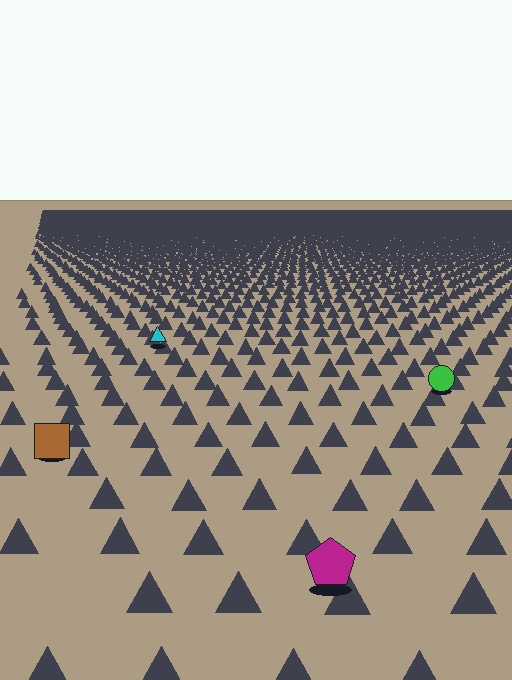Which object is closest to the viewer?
The magenta pentagon is closest. The texture marks near it are larger and more spread out.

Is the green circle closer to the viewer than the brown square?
No. The brown square is closer — you can tell from the texture gradient: the ground texture is coarser near it.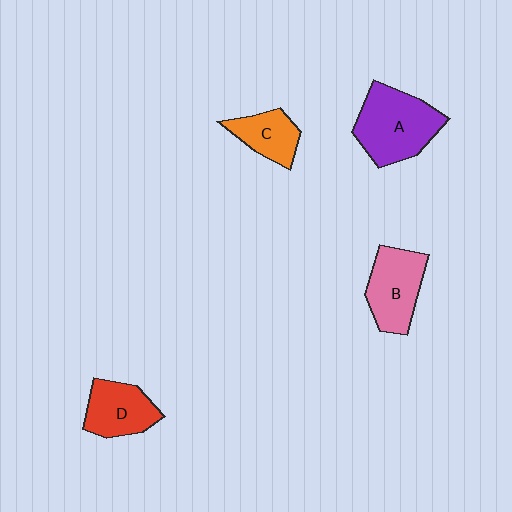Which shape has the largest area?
Shape A (purple).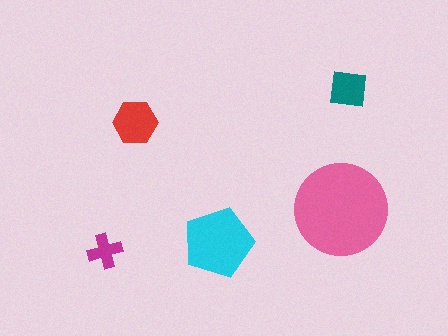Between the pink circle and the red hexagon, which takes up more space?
The pink circle.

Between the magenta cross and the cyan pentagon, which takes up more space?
The cyan pentagon.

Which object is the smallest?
The magenta cross.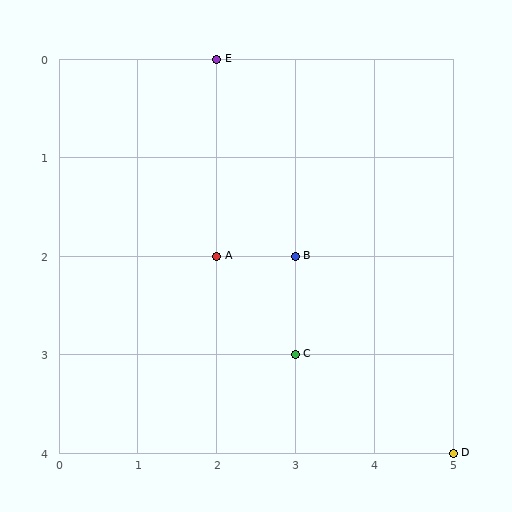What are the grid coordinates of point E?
Point E is at grid coordinates (2, 0).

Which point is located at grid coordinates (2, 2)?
Point A is at (2, 2).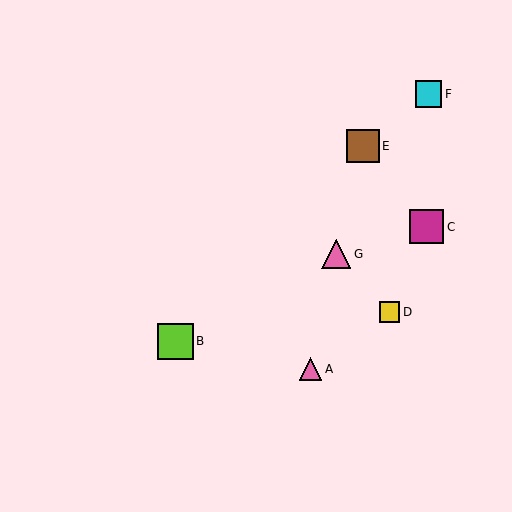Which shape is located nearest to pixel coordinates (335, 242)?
The pink triangle (labeled G) at (336, 254) is nearest to that location.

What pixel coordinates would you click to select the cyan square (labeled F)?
Click at (429, 94) to select the cyan square F.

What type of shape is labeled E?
Shape E is a brown square.